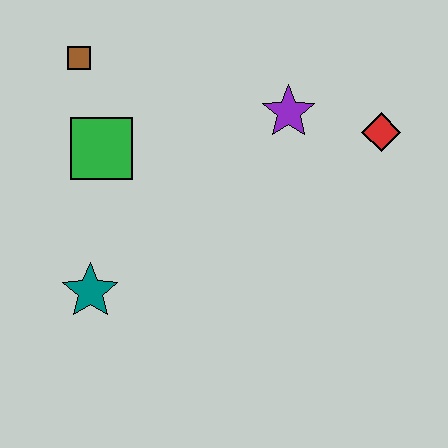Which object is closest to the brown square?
The green square is closest to the brown square.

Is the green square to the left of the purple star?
Yes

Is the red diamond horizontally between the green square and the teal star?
No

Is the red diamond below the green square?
No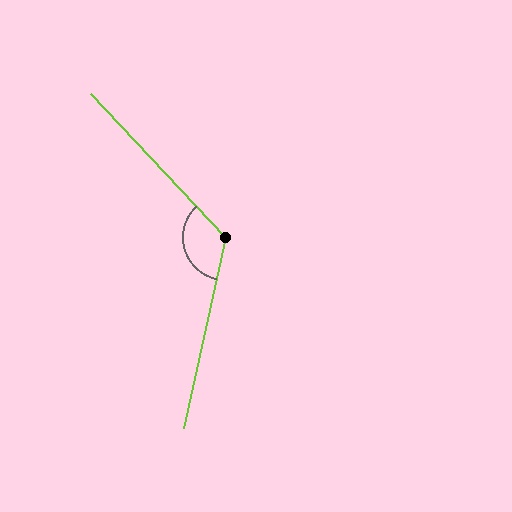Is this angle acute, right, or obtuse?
It is obtuse.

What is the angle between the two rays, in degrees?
Approximately 125 degrees.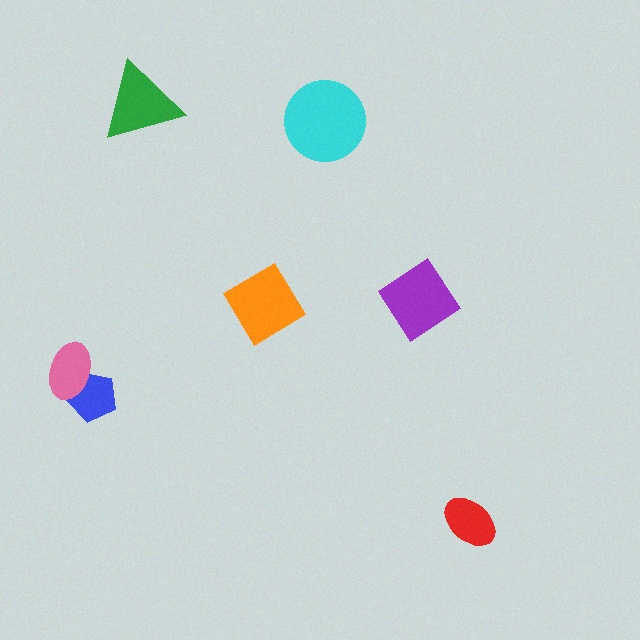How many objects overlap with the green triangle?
0 objects overlap with the green triangle.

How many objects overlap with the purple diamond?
0 objects overlap with the purple diamond.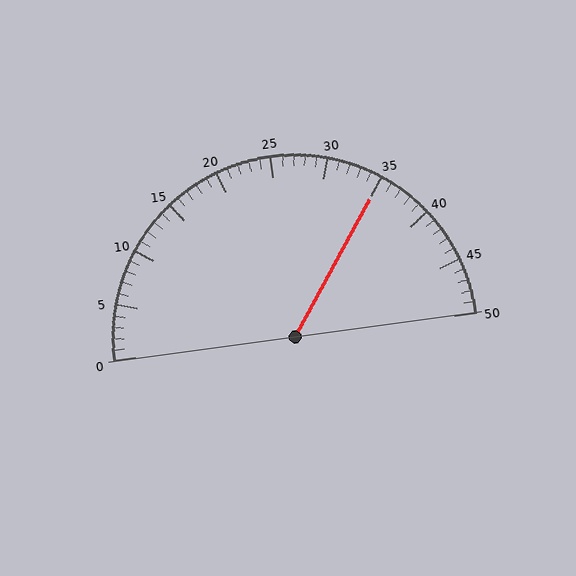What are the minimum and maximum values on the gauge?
The gauge ranges from 0 to 50.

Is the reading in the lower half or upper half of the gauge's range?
The reading is in the upper half of the range (0 to 50).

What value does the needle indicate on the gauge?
The needle indicates approximately 35.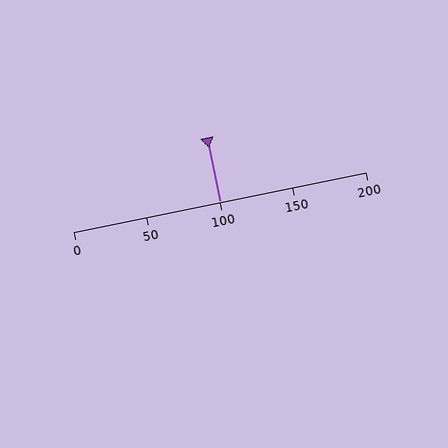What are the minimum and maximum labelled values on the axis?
The axis runs from 0 to 200.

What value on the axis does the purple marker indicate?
The marker indicates approximately 100.